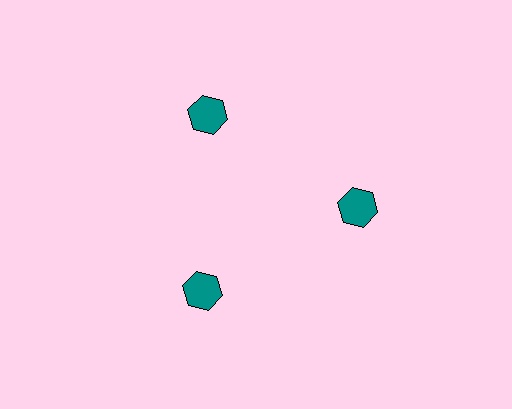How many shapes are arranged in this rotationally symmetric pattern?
There are 3 shapes, arranged in 3 groups of 1.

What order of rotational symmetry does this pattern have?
This pattern has 3-fold rotational symmetry.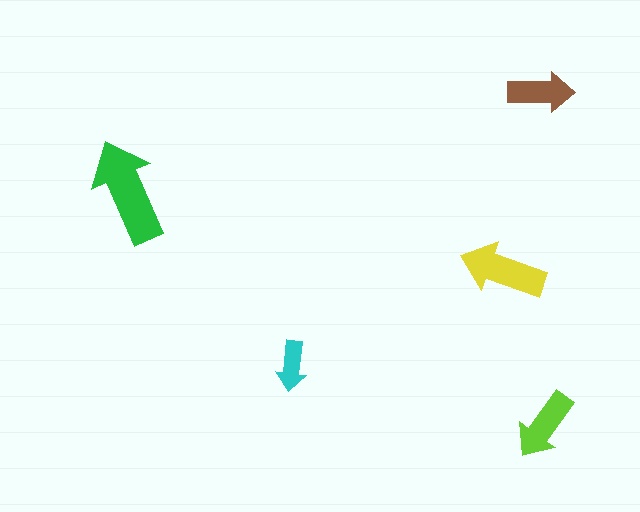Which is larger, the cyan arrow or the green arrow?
The green one.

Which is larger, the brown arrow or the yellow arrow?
The yellow one.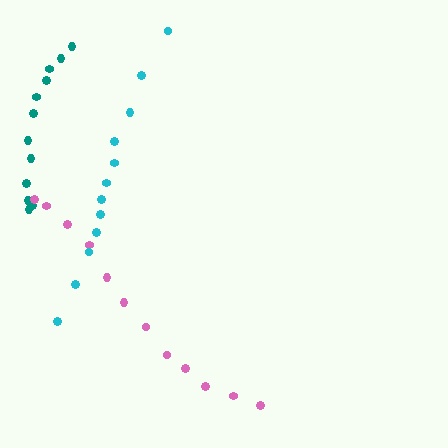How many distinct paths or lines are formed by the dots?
There are 3 distinct paths.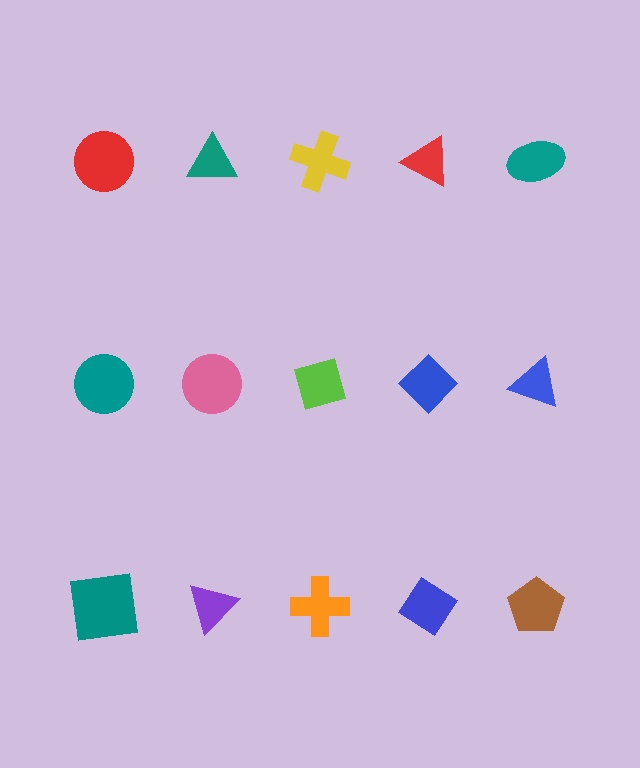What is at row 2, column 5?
A blue triangle.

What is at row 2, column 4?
A blue diamond.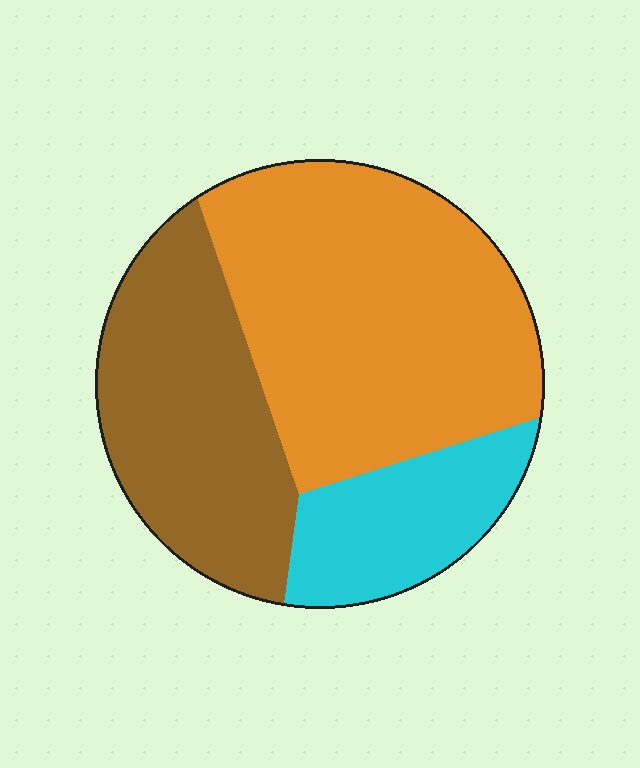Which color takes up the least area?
Cyan, at roughly 20%.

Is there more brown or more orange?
Orange.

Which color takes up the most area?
Orange, at roughly 50%.